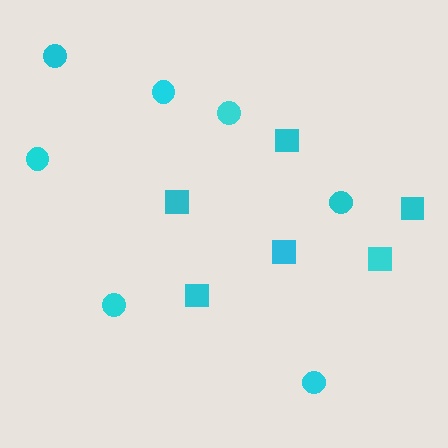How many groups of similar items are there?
There are 2 groups: one group of circles (7) and one group of squares (6).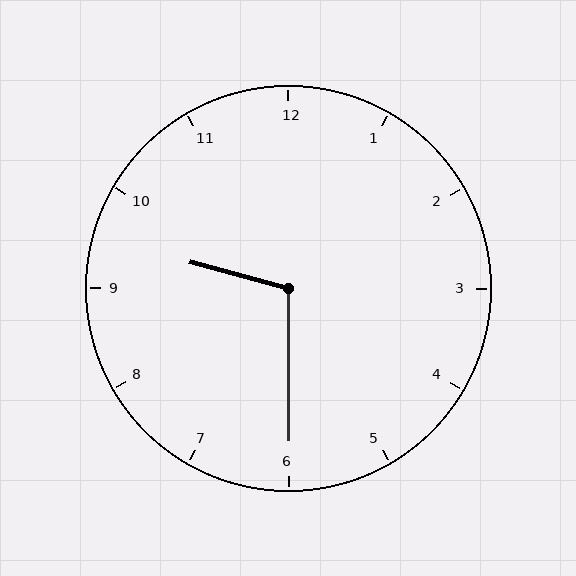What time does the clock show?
9:30.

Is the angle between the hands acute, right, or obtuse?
It is obtuse.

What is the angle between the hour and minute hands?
Approximately 105 degrees.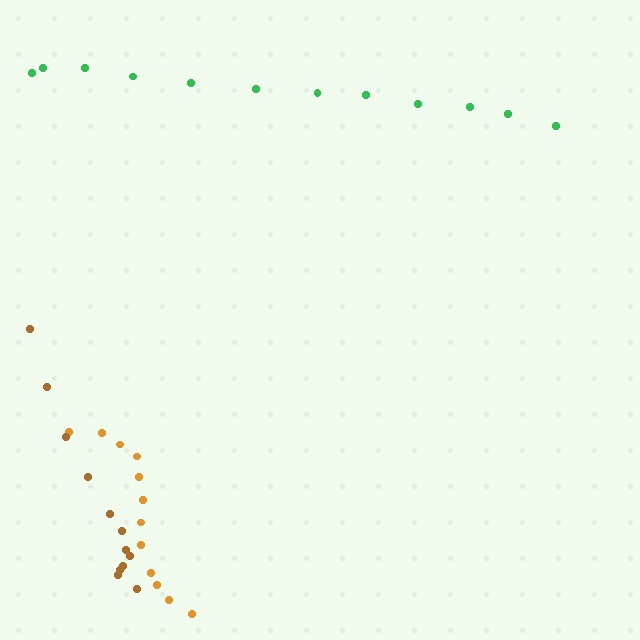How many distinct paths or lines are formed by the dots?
There are 3 distinct paths.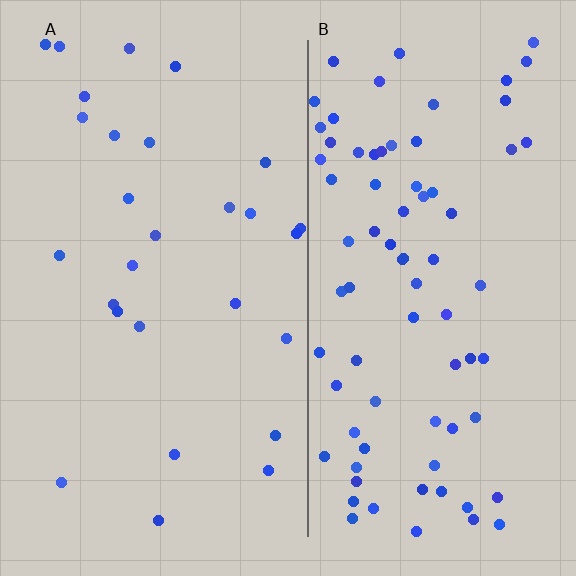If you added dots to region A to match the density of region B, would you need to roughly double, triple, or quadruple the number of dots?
Approximately triple.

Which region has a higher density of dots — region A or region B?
B (the right).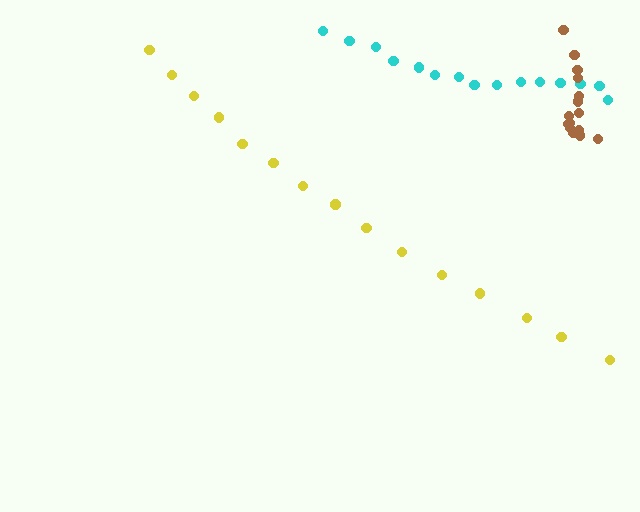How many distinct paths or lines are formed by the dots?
There are 3 distinct paths.